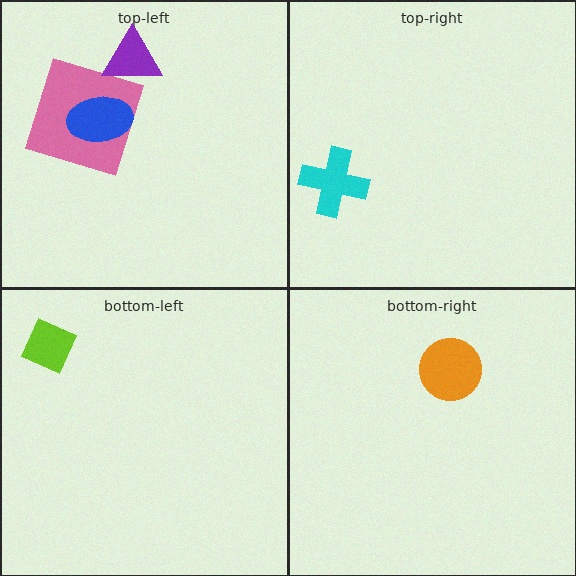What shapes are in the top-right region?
The cyan cross.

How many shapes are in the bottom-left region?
1.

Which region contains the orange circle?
The bottom-right region.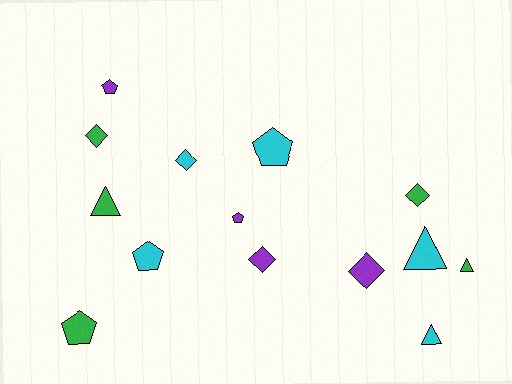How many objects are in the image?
There are 14 objects.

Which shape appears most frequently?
Diamond, with 5 objects.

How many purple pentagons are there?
There are 2 purple pentagons.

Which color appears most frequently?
Cyan, with 5 objects.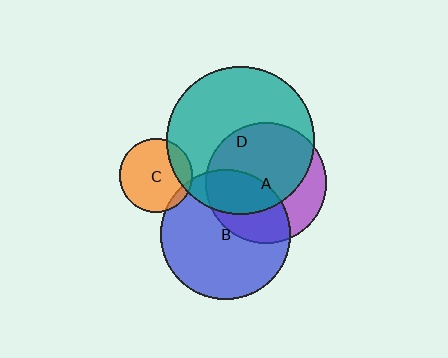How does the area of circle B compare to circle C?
Approximately 3.1 times.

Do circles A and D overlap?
Yes.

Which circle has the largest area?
Circle D (teal).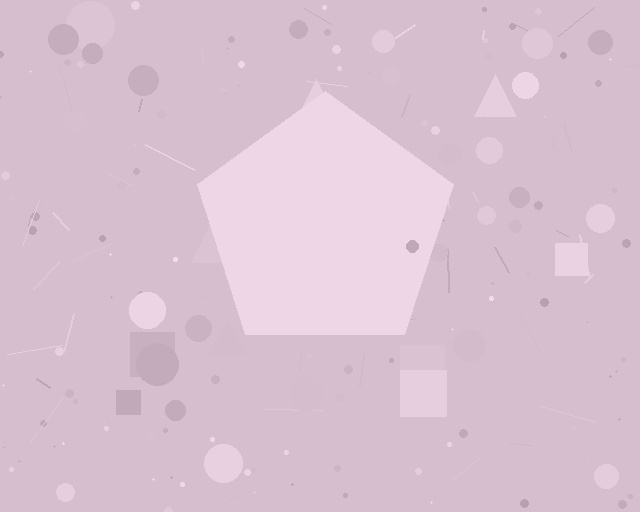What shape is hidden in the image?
A pentagon is hidden in the image.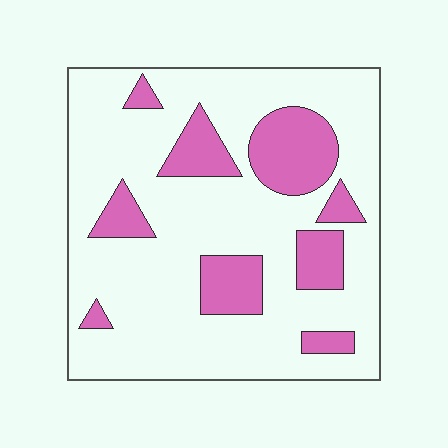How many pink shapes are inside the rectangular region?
9.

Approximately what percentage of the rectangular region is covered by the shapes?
Approximately 25%.